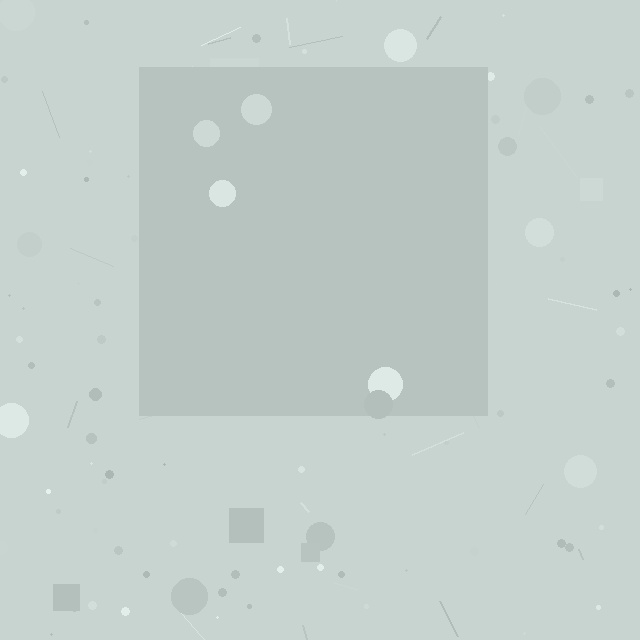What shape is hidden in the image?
A square is hidden in the image.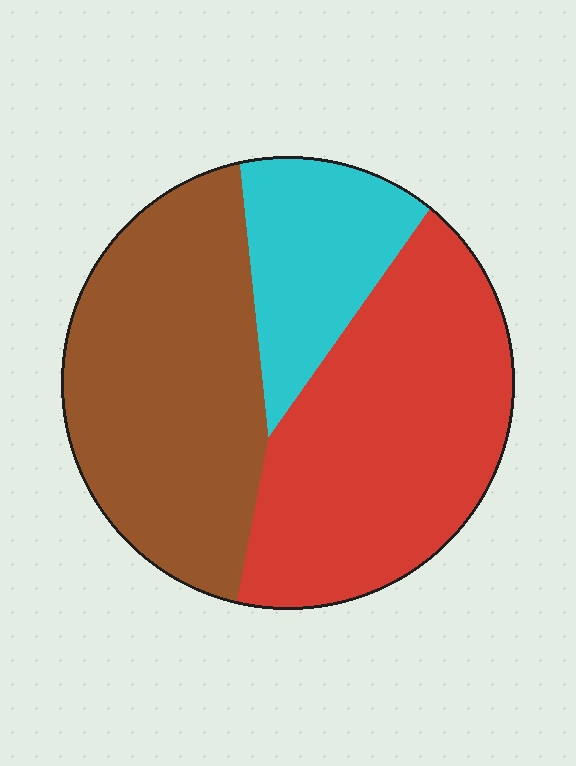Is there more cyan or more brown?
Brown.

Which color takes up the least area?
Cyan, at roughly 20%.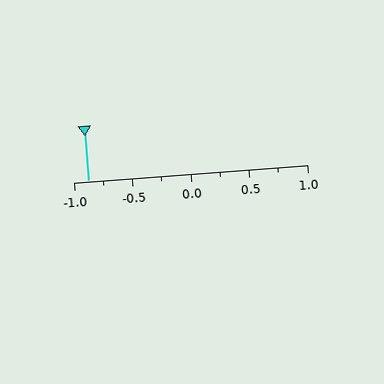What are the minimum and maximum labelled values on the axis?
The axis runs from -1.0 to 1.0.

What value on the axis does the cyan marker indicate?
The marker indicates approximately -0.88.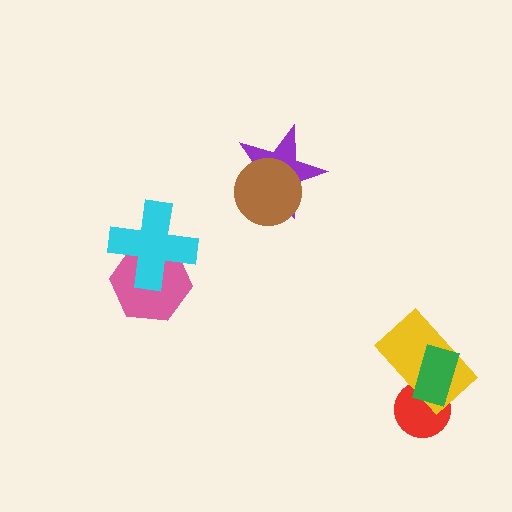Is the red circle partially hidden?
Yes, it is partially covered by another shape.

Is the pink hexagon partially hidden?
Yes, it is partially covered by another shape.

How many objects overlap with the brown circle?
1 object overlaps with the brown circle.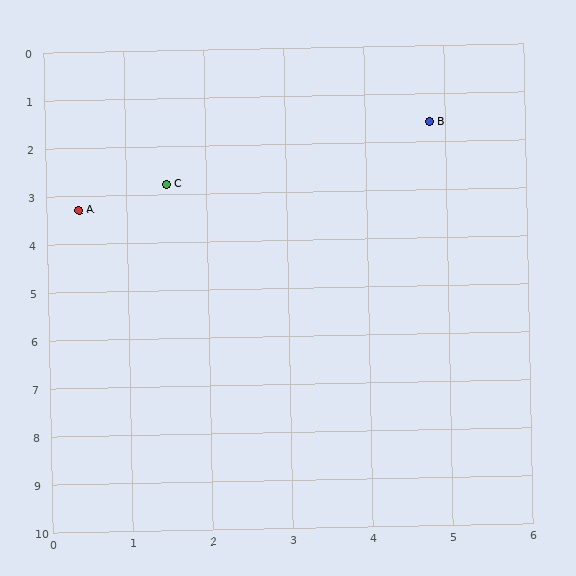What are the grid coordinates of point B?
Point B is at approximately (4.8, 1.6).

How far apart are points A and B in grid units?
Points A and B are about 4.7 grid units apart.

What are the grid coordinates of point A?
Point A is at approximately (0.4, 3.3).